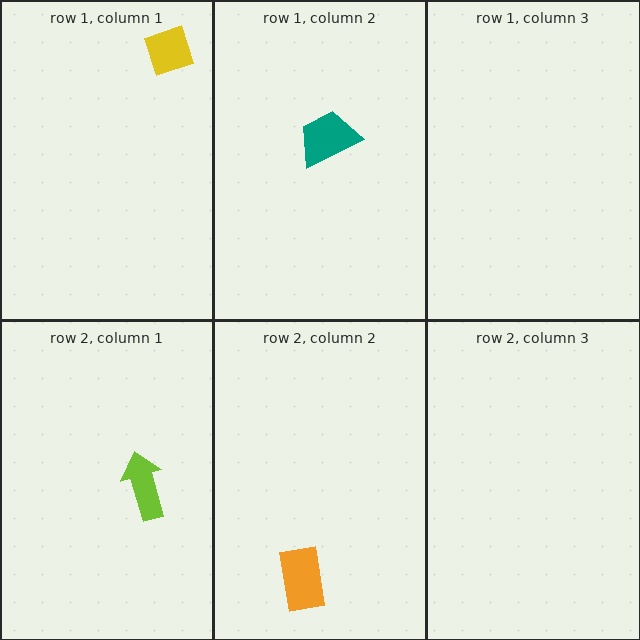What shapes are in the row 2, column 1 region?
The lime arrow.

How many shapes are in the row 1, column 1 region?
1.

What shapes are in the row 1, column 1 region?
The yellow diamond.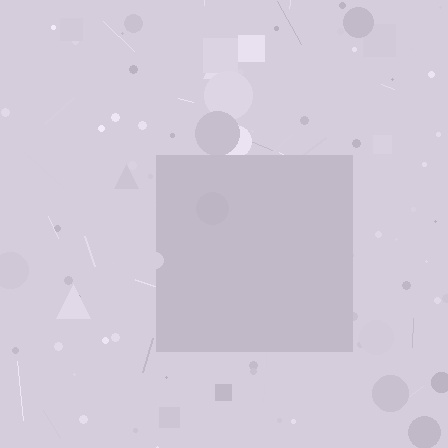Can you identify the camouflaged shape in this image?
The camouflaged shape is a square.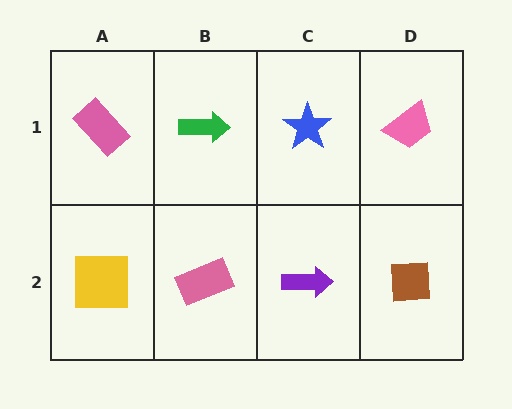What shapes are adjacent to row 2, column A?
A pink rectangle (row 1, column A), a pink rectangle (row 2, column B).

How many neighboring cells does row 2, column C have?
3.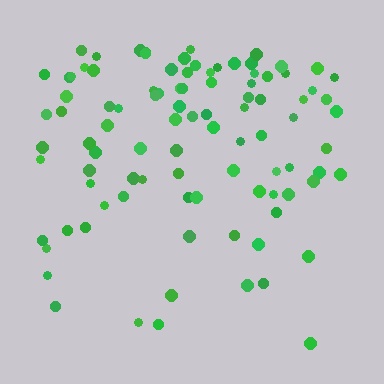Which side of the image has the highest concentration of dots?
The top.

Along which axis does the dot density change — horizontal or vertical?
Vertical.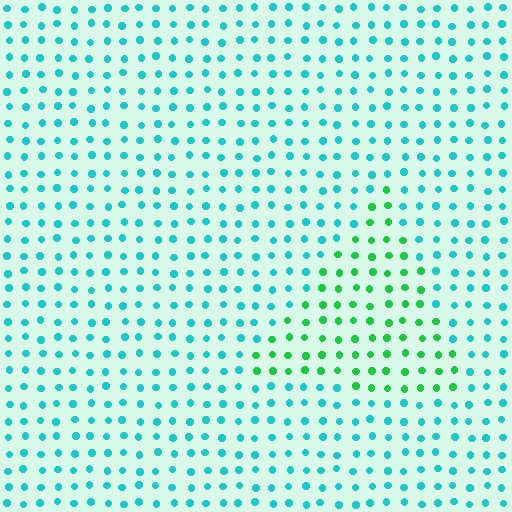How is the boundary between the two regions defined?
The boundary is defined purely by a slight shift in hue (about 47 degrees). Spacing, size, and orientation are identical on both sides.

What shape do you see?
I see a triangle.